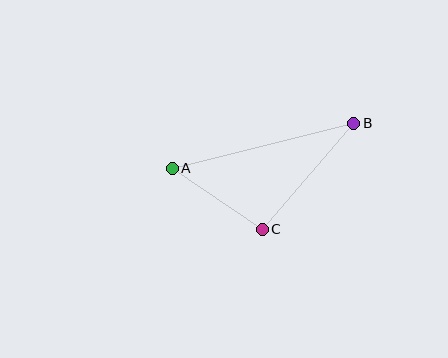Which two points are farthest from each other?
Points A and B are farthest from each other.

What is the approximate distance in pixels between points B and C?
The distance between B and C is approximately 140 pixels.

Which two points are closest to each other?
Points A and C are closest to each other.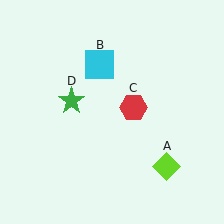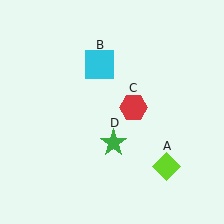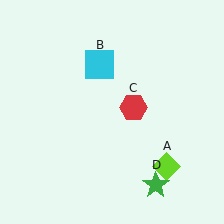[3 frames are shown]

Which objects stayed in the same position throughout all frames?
Lime diamond (object A) and cyan square (object B) and red hexagon (object C) remained stationary.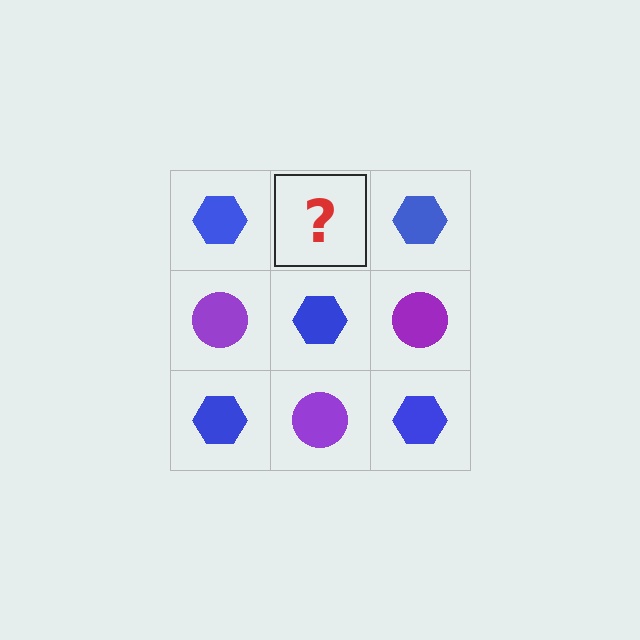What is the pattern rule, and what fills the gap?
The rule is that it alternates blue hexagon and purple circle in a checkerboard pattern. The gap should be filled with a purple circle.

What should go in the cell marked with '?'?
The missing cell should contain a purple circle.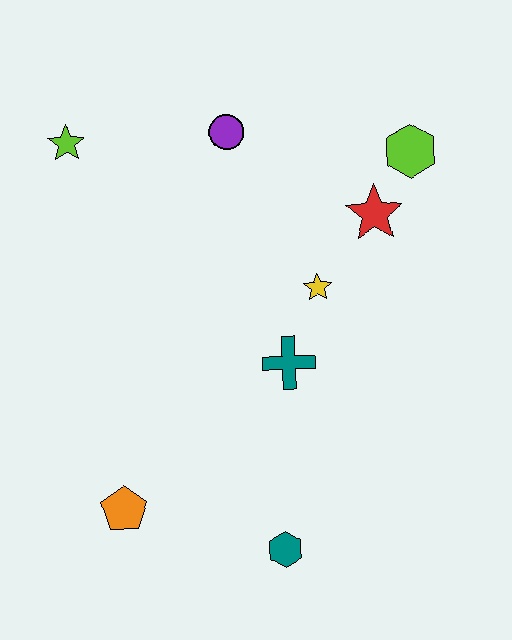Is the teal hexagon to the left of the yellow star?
Yes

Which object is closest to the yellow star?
The teal cross is closest to the yellow star.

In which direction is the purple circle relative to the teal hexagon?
The purple circle is above the teal hexagon.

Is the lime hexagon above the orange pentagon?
Yes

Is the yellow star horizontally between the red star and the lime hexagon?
No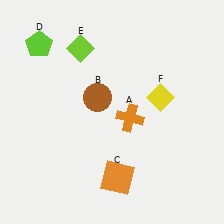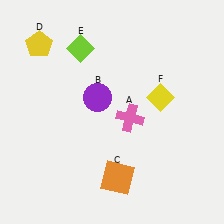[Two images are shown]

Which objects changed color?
A changed from orange to pink. B changed from brown to purple. D changed from lime to yellow.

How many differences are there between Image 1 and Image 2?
There are 3 differences between the two images.